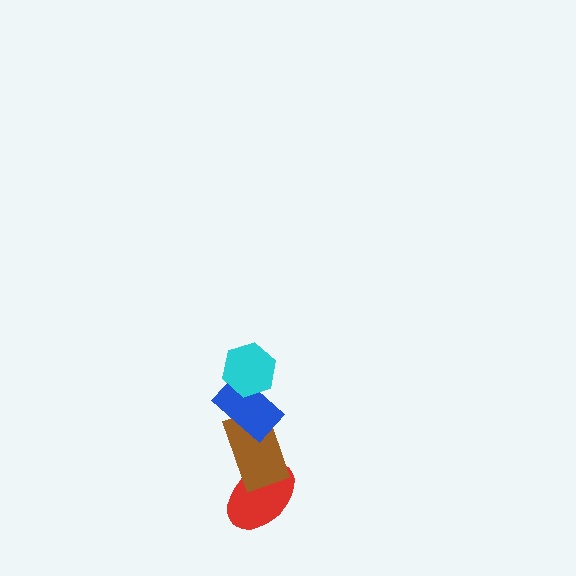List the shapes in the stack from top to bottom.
From top to bottom: the cyan hexagon, the blue rectangle, the brown rectangle, the red ellipse.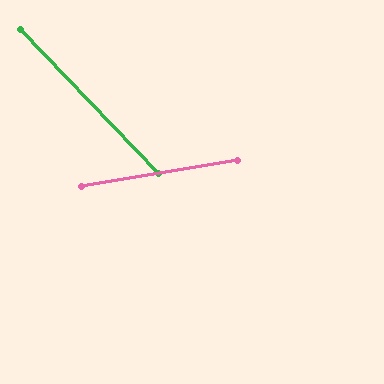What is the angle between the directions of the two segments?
Approximately 55 degrees.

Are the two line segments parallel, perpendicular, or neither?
Neither parallel nor perpendicular — they differ by about 55°.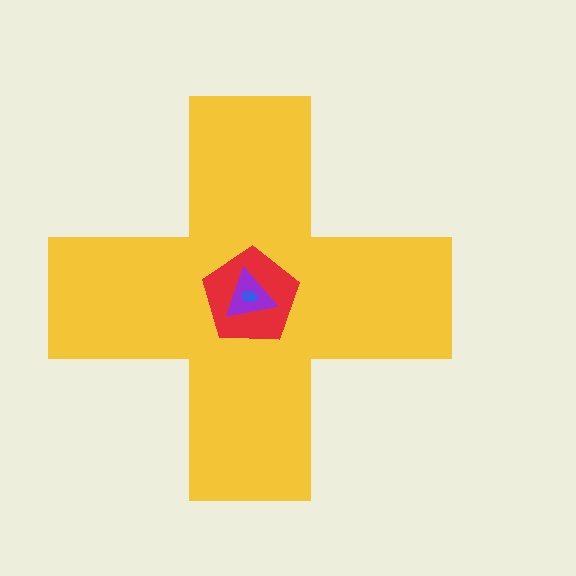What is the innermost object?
The blue ellipse.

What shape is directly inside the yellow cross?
The red pentagon.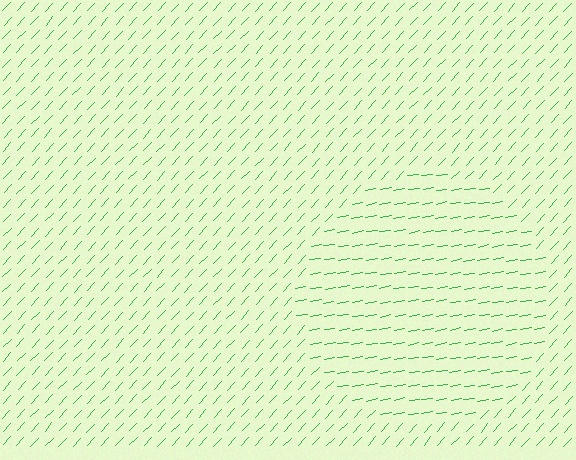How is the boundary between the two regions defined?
The boundary is defined purely by a change in line orientation (approximately 37 degrees difference). All lines are the same color and thickness.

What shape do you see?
I see a circle.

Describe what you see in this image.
The image is filled with small green line segments. A circle region in the image has lines oriented differently from the surrounding lines, creating a visible texture boundary.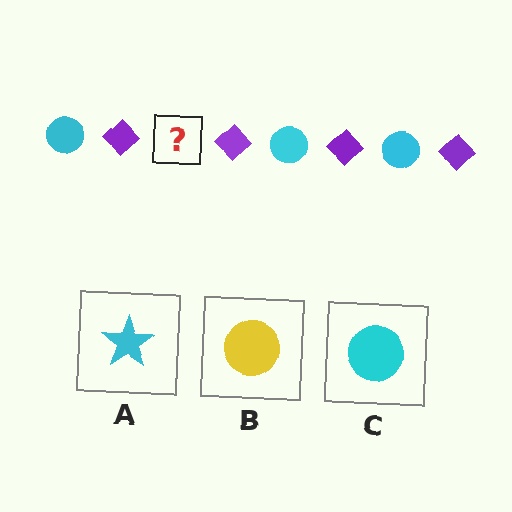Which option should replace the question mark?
Option C.